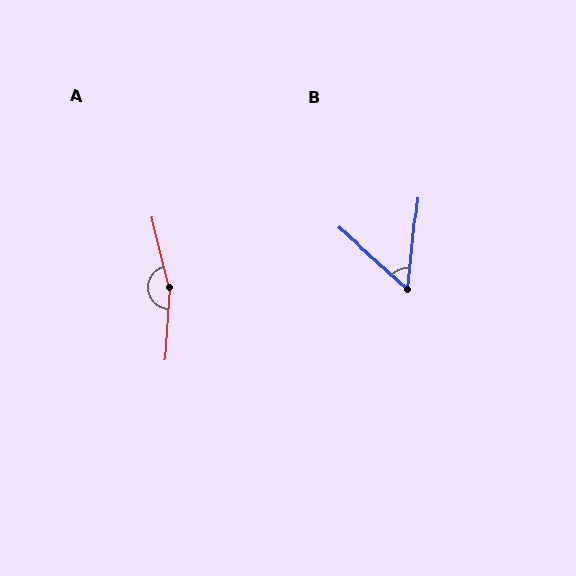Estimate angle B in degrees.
Approximately 54 degrees.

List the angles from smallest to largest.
B (54°), A (162°).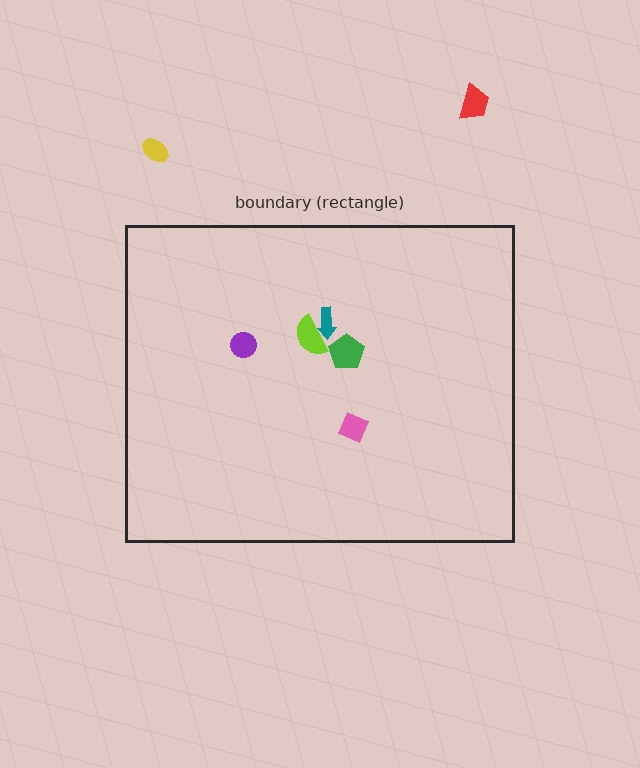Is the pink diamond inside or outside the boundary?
Inside.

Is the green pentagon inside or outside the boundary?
Inside.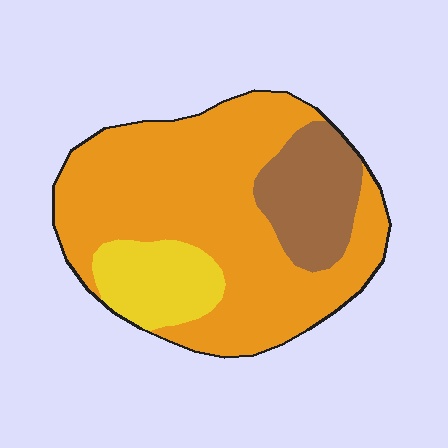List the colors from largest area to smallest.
From largest to smallest: orange, brown, yellow.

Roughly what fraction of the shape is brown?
Brown covers roughly 15% of the shape.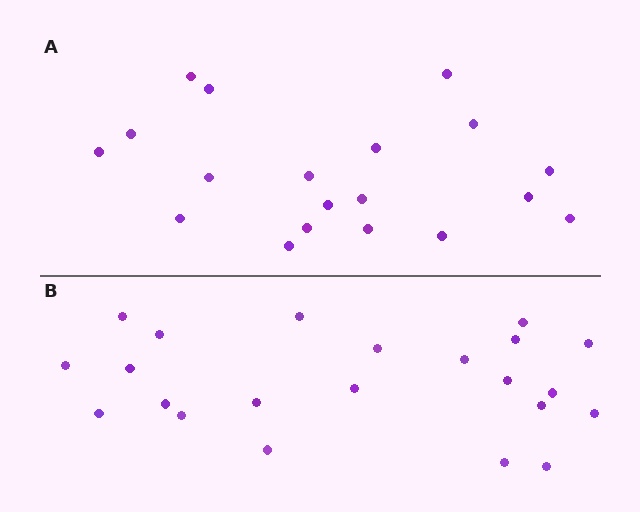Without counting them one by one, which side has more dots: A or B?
Region B (the bottom region) has more dots.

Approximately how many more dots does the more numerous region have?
Region B has just a few more — roughly 2 or 3 more dots than region A.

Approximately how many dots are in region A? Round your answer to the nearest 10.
About 20 dots. (The exact count is 19, which rounds to 20.)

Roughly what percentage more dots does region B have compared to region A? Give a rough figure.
About 15% more.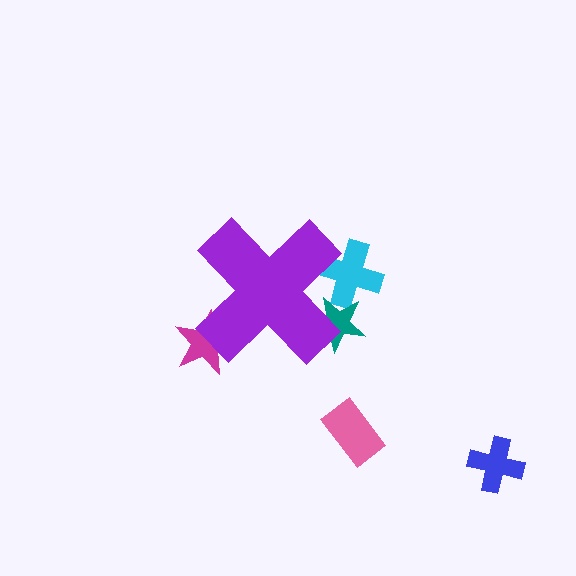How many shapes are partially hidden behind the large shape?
3 shapes are partially hidden.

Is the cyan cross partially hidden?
Yes, the cyan cross is partially hidden behind the purple cross.